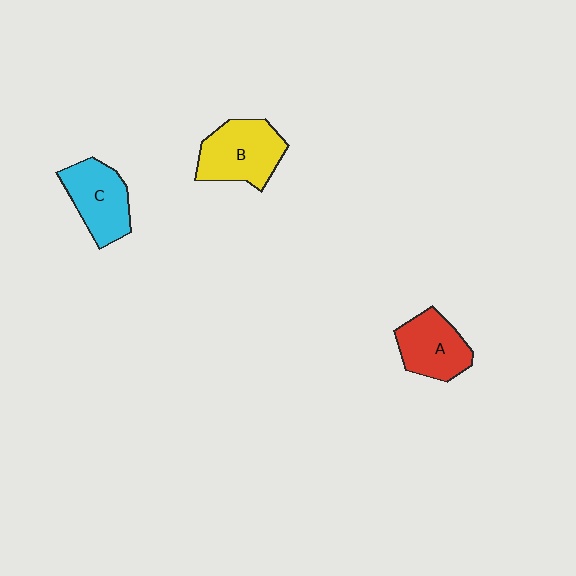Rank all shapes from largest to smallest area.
From largest to smallest: B (yellow), C (cyan), A (red).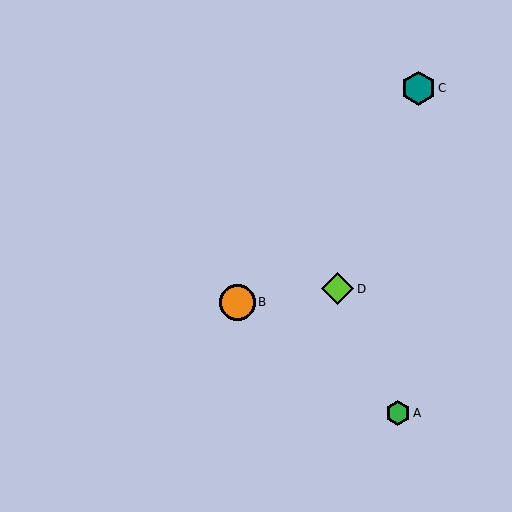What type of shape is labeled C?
Shape C is a teal hexagon.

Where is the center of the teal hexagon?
The center of the teal hexagon is at (418, 88).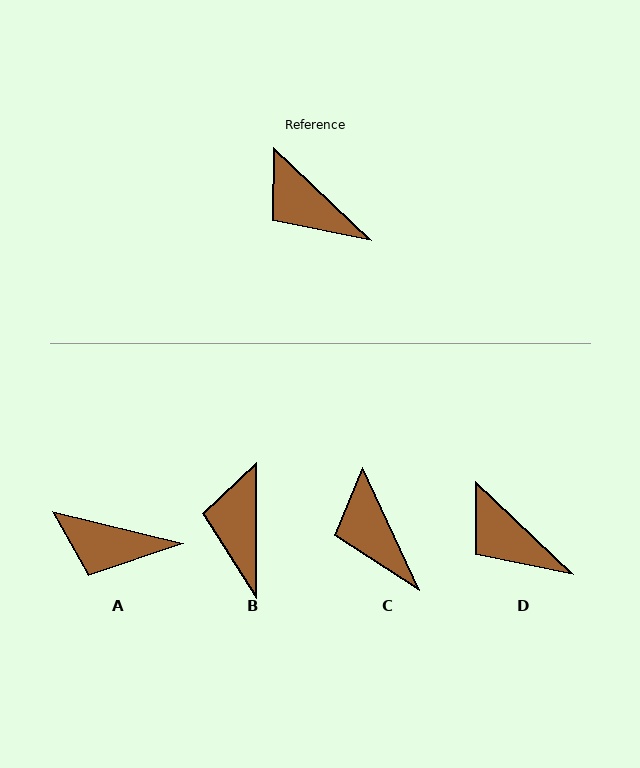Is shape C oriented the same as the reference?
No, it is off by about 22 degrees.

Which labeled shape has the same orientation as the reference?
D.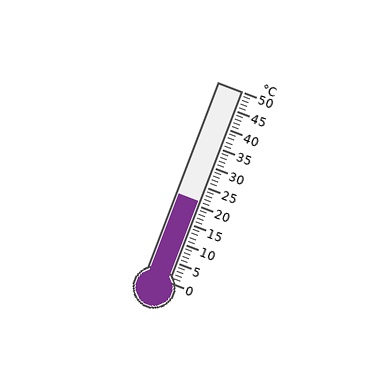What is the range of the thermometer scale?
The thermometer scale ranges from 0°C to 50°C.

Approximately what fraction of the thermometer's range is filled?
The thermometer is filled to approximately 40% of its range.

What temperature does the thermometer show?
The thermometer shows approximately 21°C.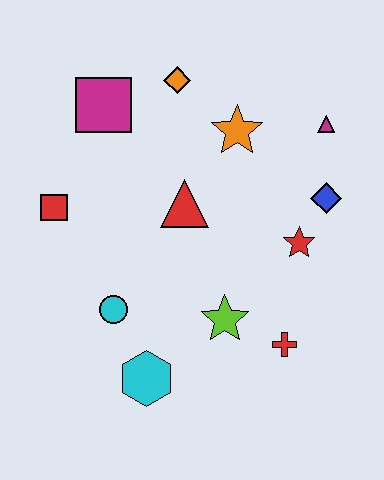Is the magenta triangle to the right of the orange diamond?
Yes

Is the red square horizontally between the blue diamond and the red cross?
No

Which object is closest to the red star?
The blue diamond is closest to the red star.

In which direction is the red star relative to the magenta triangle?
The red star is below the magenta triangle.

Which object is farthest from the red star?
The red square is farthest from the red star.